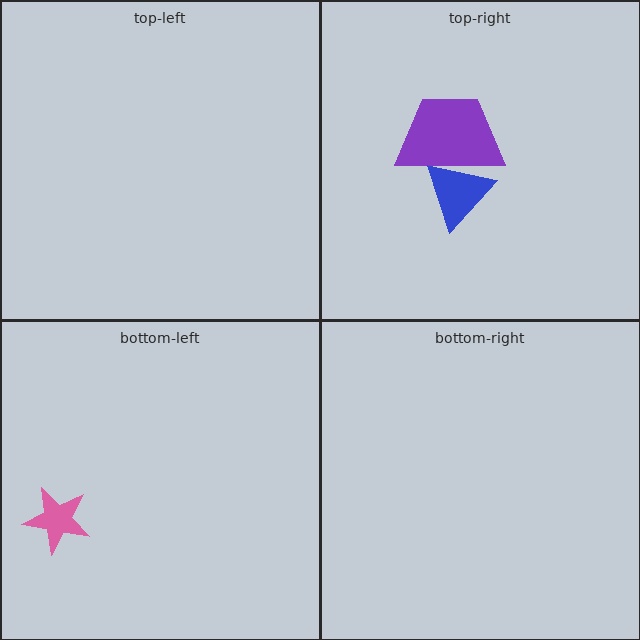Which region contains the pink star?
The bottom-left region.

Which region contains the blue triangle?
The top-right region.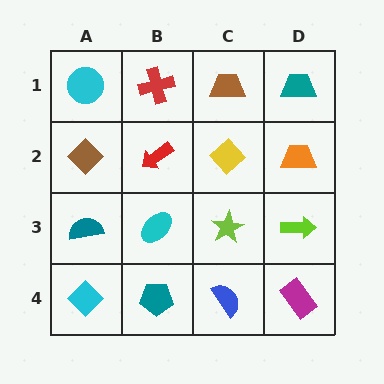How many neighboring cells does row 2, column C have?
4.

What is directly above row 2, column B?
A red cross.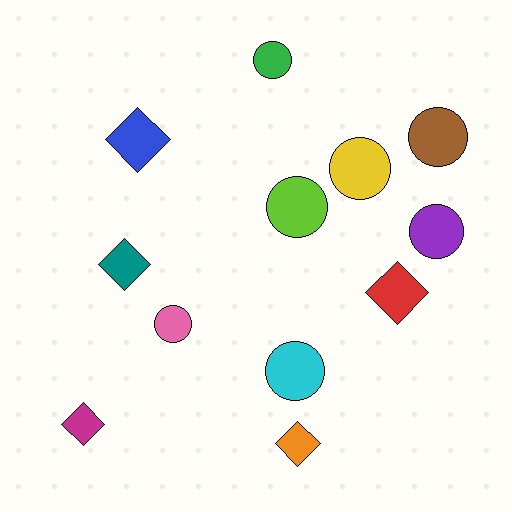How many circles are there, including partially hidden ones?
There are 7 circles.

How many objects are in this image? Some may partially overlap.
There are 12 objects.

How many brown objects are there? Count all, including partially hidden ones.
There is 1 brown object.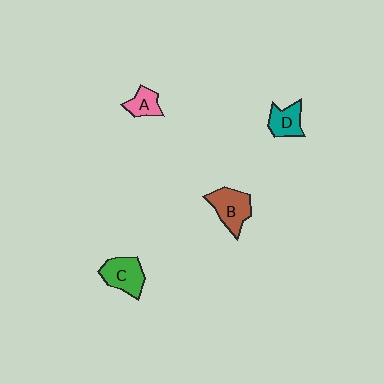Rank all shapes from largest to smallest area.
From largest to smallest: B (brown), C (green), D (teal), A (pink).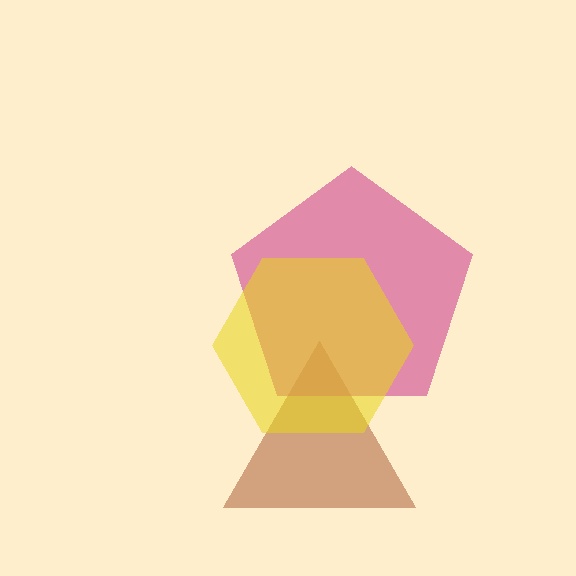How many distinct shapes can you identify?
There are 3 distinct shapes: a brown triangle, a magenta pentagon, a yellow hexagon.